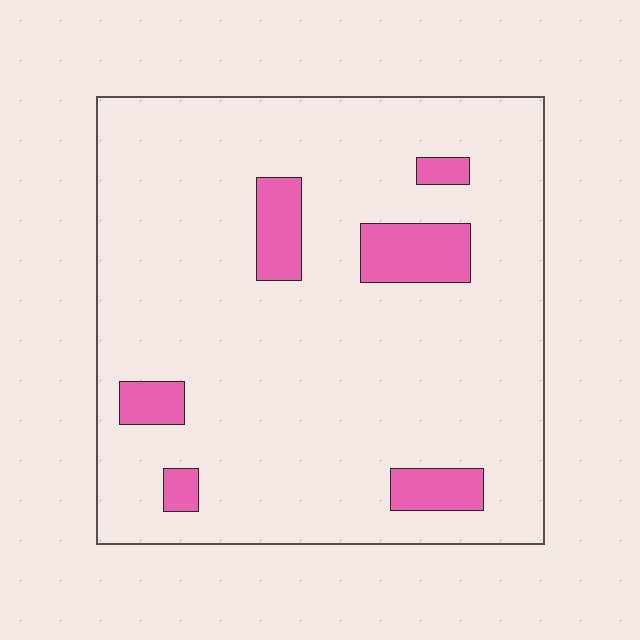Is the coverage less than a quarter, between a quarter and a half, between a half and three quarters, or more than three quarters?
Less than a quarter.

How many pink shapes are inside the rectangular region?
6.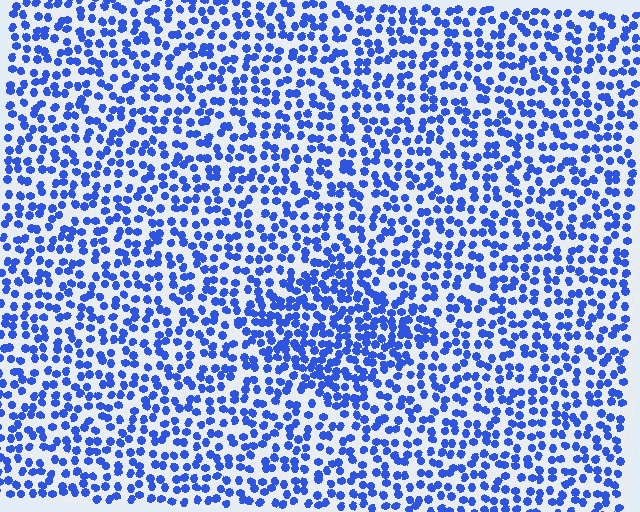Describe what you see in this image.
The image contains small blue elements arranged at two different densities. A diamond-shaped region is visible where the elements are more densely packed than the surrounding area.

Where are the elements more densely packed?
The elements are more densely packed inside the diamond boundary.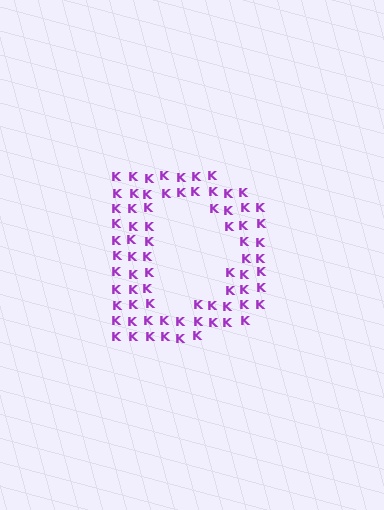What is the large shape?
The large shape is the letter D.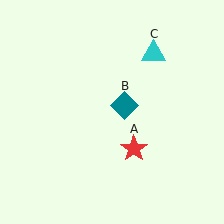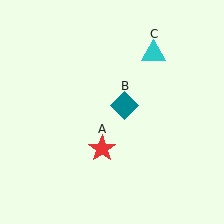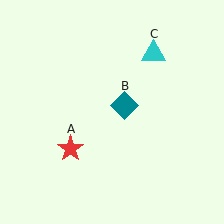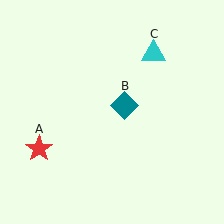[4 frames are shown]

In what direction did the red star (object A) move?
The red star (object A) moved left.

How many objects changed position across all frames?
1 object changed position: red star (object A).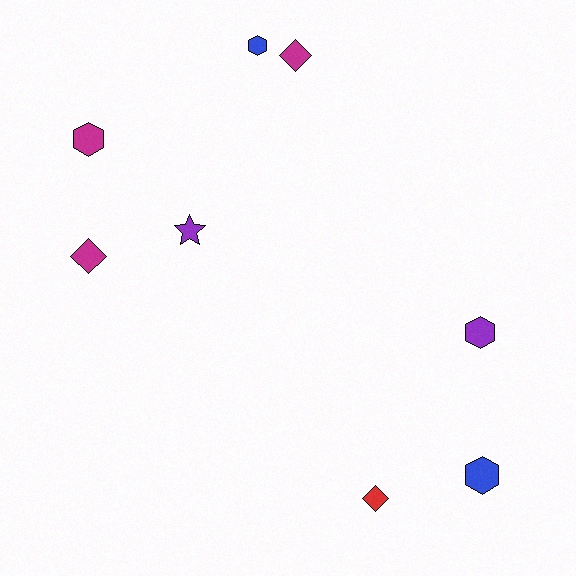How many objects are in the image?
There are 8 objects.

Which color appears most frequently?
Magenta, with 3 objects.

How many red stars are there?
There are no red stars.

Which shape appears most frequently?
Hexagon, with 4 objects.